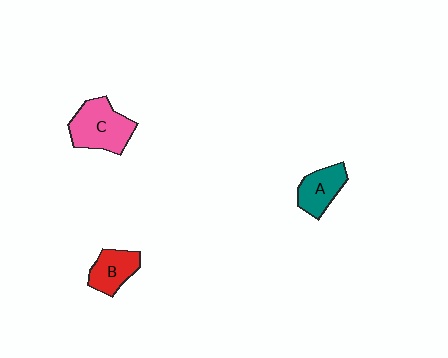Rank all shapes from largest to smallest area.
From largest to smallest: C (pink), A (teal), B (red).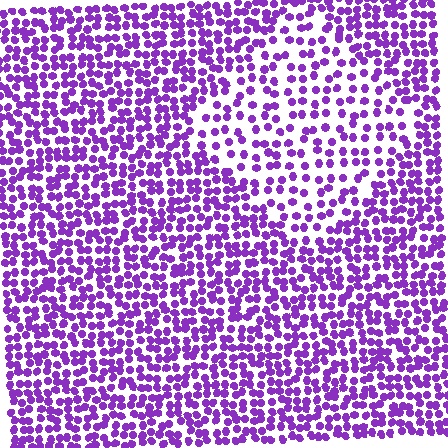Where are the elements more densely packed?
The elements are more densely packed outside the diamond boundary.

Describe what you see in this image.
The image contains small purple elements arranged at two different densities. A diamond-shaped region is visible where the elements are less densely packed than the surrounding area.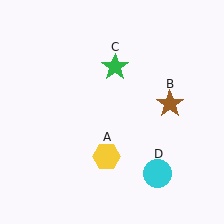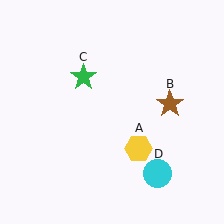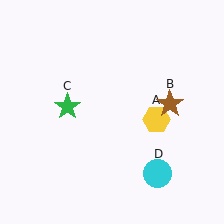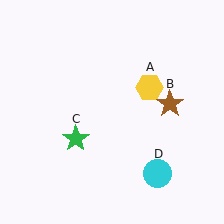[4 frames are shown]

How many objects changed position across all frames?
2 objects changed position: yellow hexagon (object A), green star (object C).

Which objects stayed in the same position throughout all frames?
Brown star (object B) and cyan circle (object D) remained stationary.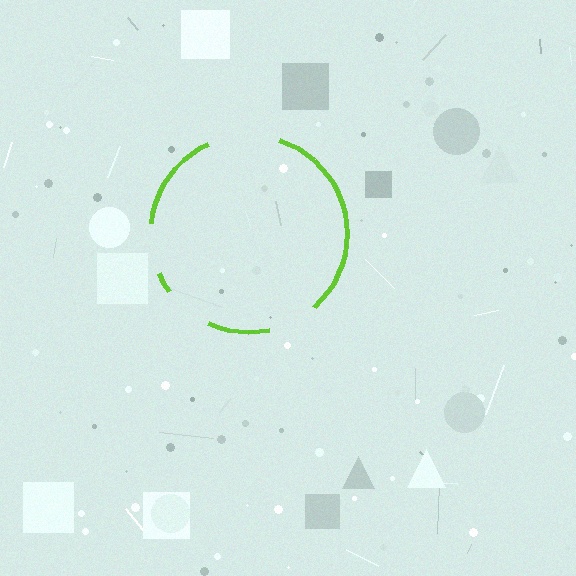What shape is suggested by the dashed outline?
The dashed outline suggests a circle.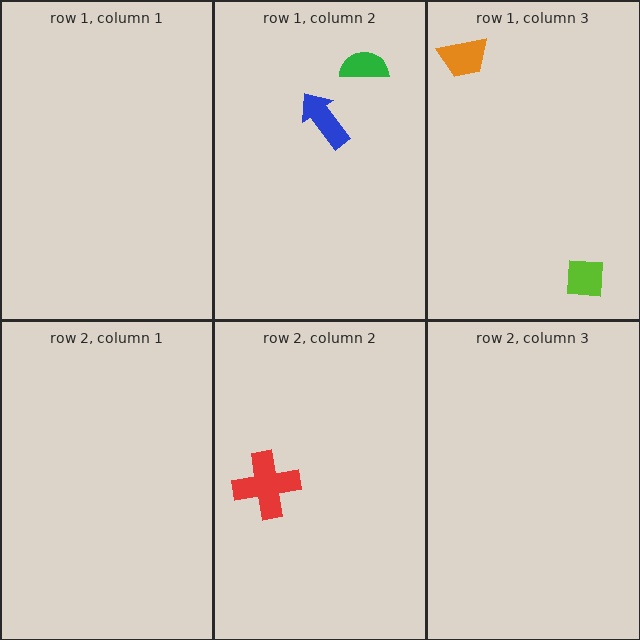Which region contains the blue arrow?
The row 1, column 2 region.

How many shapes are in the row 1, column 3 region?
2.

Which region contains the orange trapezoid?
The row 1, column 3 region.